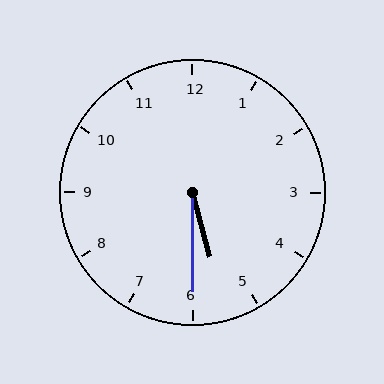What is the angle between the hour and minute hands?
Approximately 15 degrees.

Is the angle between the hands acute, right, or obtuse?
It is acute.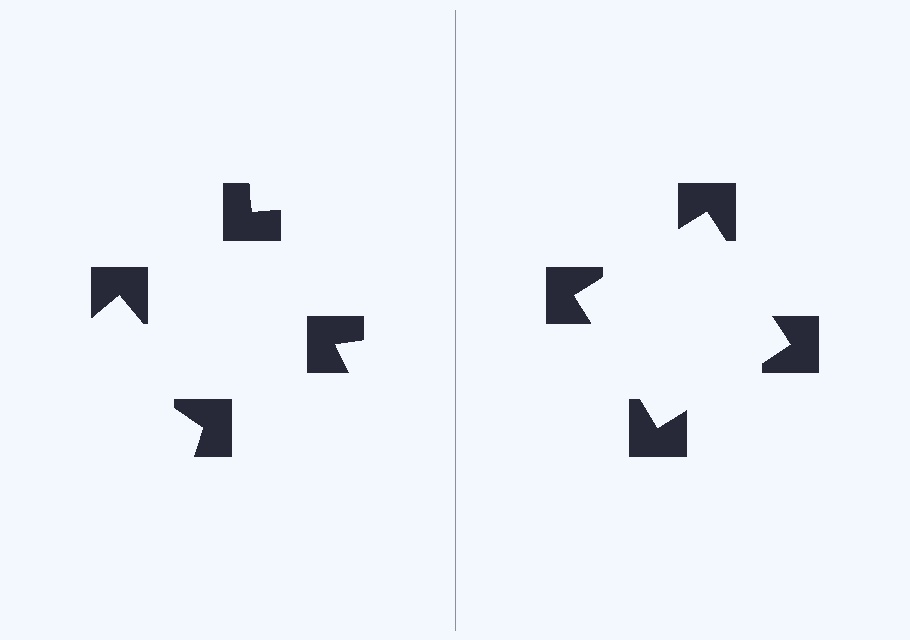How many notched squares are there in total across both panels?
8 — 4 on each side.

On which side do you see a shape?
An illusory square appears on the right side. On the left side the wedge cuts are rotated, so no coherent shape forms.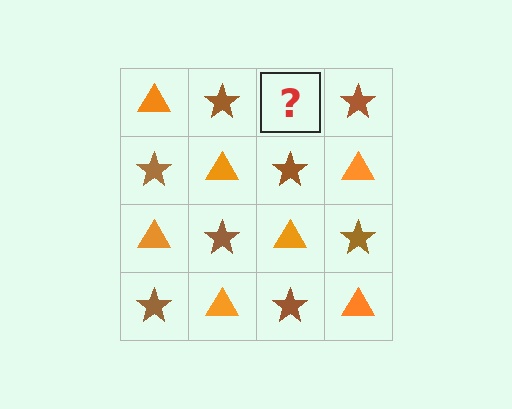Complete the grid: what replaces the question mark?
The question mark should be replaced with an orange triangle.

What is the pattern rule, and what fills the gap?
The rule is that it alternates orange triangle and brown star in a checkerboard pattern. The gap should be filled with an orange triangle.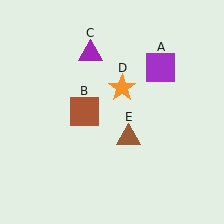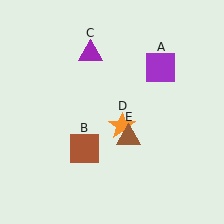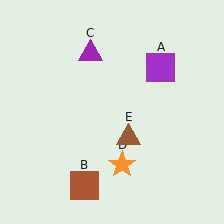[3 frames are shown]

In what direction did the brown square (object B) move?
The brown square (object B) moved down.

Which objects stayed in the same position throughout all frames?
Purple square (object A) and purple triangle (object C) and brown triangle (object E) remained stationary.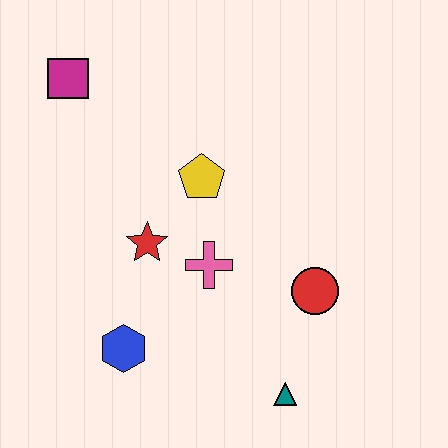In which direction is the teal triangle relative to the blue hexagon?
The teal triangle is to the right of the blue hexagon.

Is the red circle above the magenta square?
No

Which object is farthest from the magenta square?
The teal triangle is farthest from the magenta square.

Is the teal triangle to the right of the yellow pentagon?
Yes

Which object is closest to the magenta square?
The yellow pentagon is closest to the magenta square.